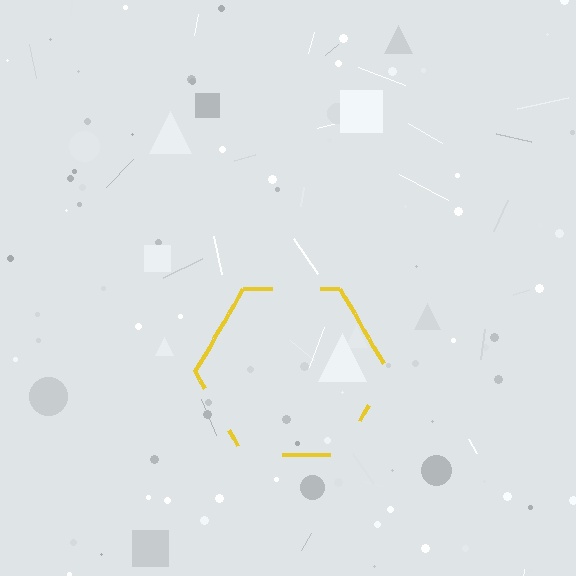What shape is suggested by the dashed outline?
The dashed outline suggests a hexagon.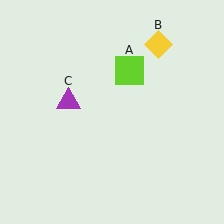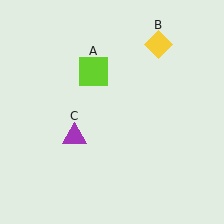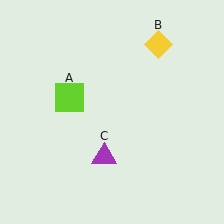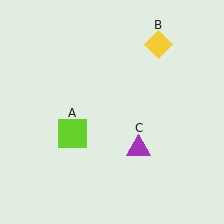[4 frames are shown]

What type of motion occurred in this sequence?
The lime square (object A), purple triangle (object C) rotated counterclockwise around the center of the scene.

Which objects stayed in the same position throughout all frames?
Yellow diamond (object B) remained stationary.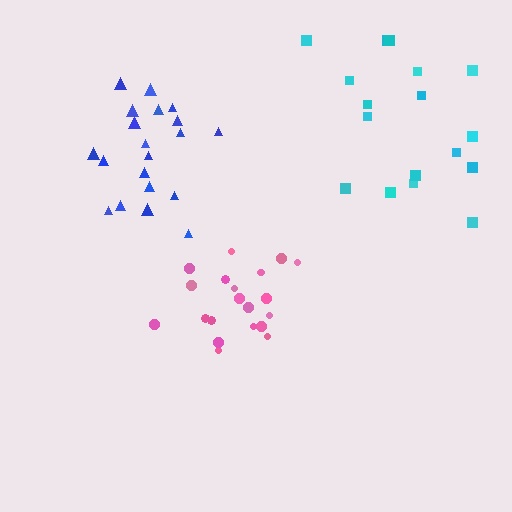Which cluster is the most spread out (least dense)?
Cyan.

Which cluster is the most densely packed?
Pink.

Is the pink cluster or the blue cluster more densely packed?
Pink.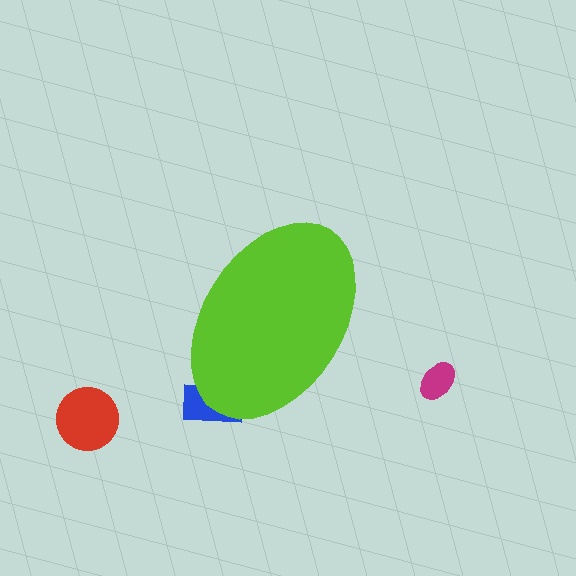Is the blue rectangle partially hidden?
Yes, the blue rectangle is partially hidden behind the lime ellipse.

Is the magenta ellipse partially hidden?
No, the magenta ellipse is fully visible.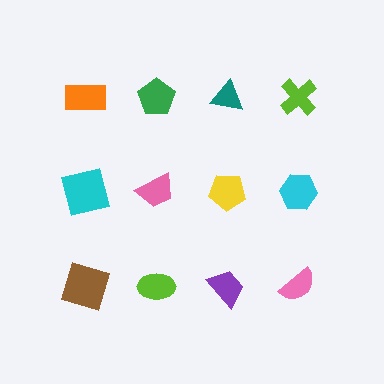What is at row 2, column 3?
A yellow pentagon.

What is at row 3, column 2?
A lime ellipse.